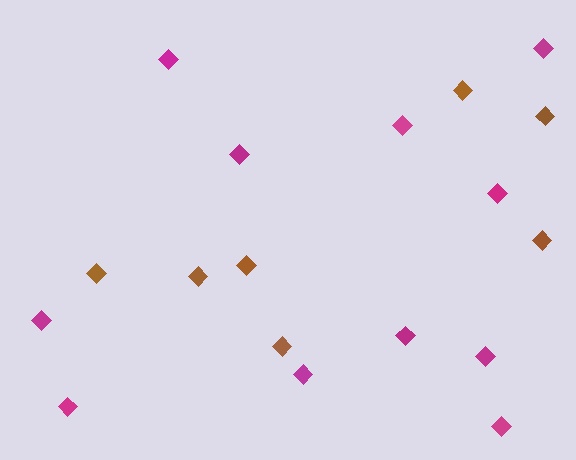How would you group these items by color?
There are 2 groups: one group of magenta diamonds (11) and one group of brown diamonds (7).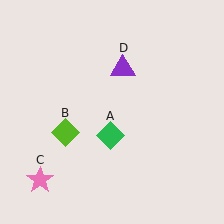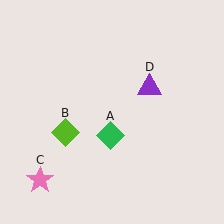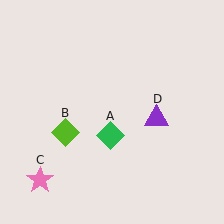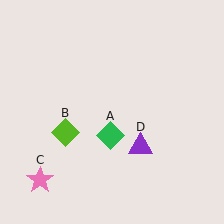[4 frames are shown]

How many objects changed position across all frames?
1 object changed position: purple triangle (object D).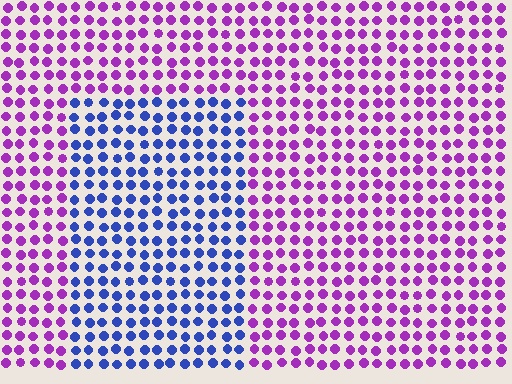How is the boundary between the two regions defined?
The boundary is defined purely by a slight shift in hue (about 61 degrees). Spacing, size, and orientation are identical on both sides.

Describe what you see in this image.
The image is filled with small purple elements in a uniform arrangement. A rectangle-shaped region is visible where the elements are tinted to a slightly different hue, forming a subtle color boundary.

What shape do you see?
I see a rectangle.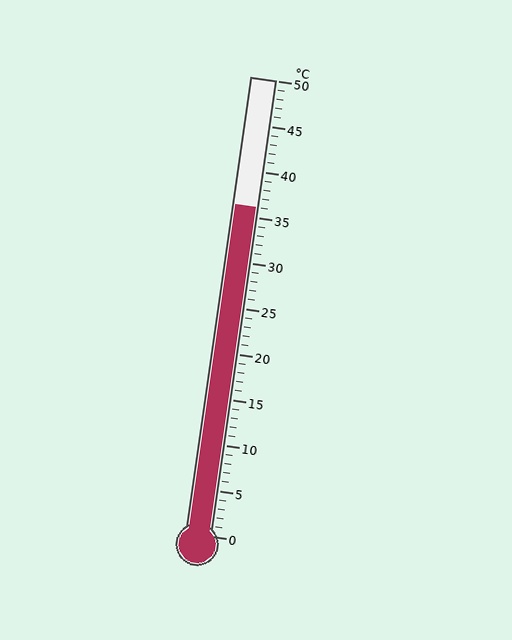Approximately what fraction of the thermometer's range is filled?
The thermometer is filled to approximately 70% of its range.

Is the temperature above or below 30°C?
The temperature is above 30°C.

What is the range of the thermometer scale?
The thermometer scale ranges from 0°C to 50°C.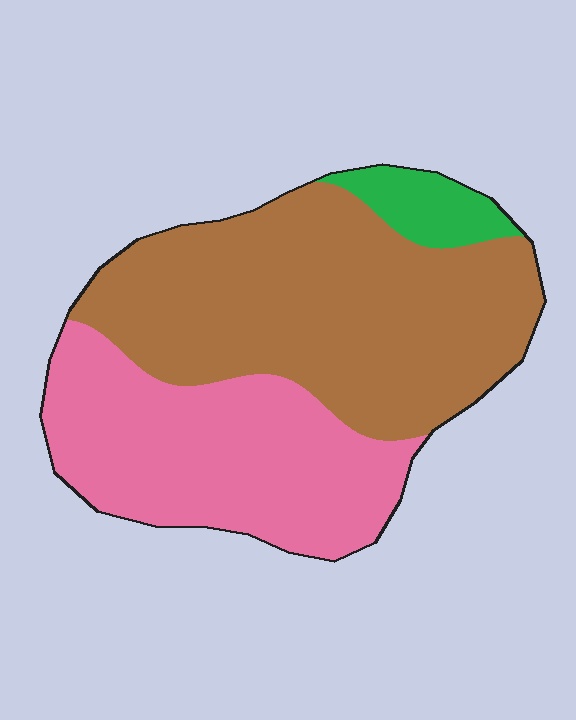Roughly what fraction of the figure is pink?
Pink takes up about three eighths (3/8) of the figure.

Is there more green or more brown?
Brown.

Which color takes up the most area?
Brown, at roughly 55%.